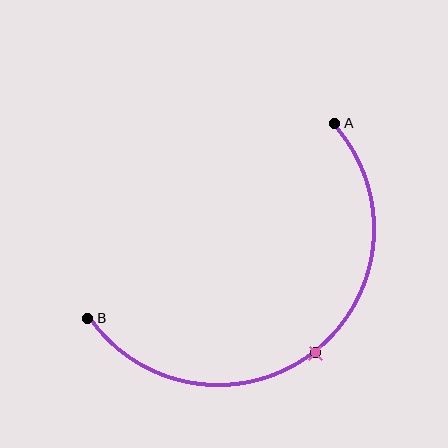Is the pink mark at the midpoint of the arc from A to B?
Yes. The pink mark lies on the arc at equal arc-length from both A and B — it is the arc midpoint.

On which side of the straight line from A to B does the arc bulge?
The arc bulges below and to the right of the straight line connecting A and B.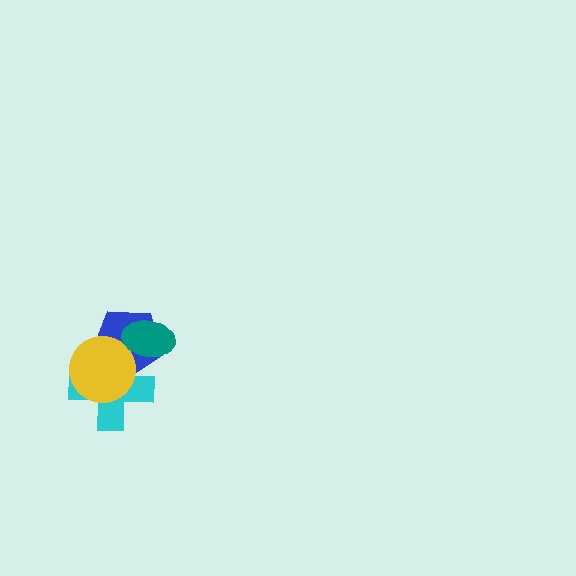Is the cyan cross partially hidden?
Yes, it is partially covered by another shape.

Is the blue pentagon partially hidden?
Yes, it is partially covered by another shape.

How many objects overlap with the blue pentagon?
3 objects overlap with the blue pentagon.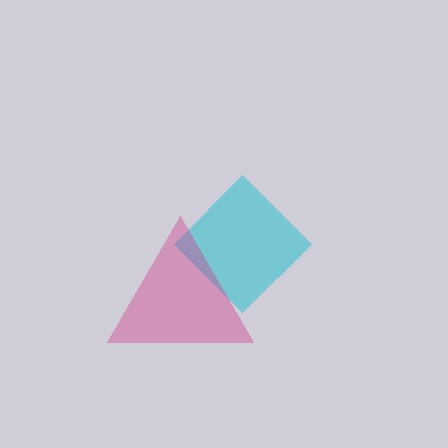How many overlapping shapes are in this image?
There are 2 overlapping shapes in the image.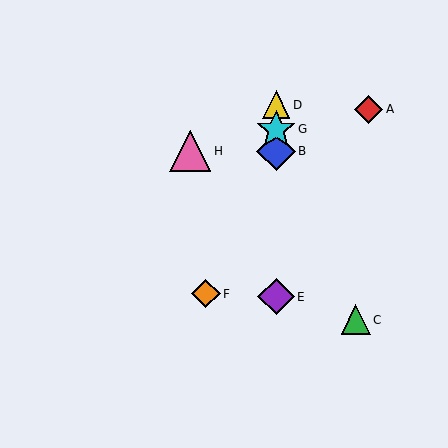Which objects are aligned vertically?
Objects B, D, E, G are aligned vertically.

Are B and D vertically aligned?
Yes, both are at x≈276.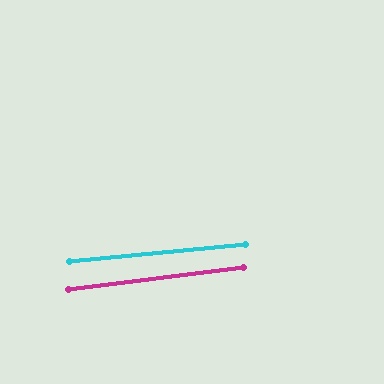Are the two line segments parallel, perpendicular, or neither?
Parallel — their directions differ by only 1.8°.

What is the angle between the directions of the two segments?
Approximately 2 degrees.